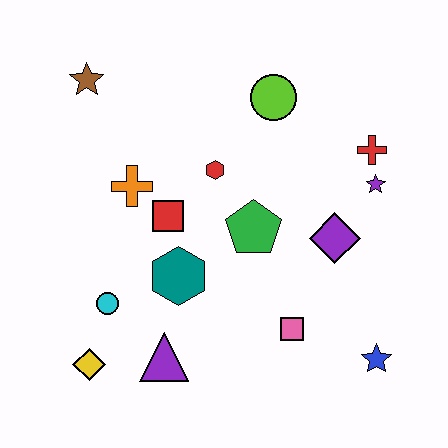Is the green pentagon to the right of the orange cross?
Yes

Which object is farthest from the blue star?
The brown star is farthest from the blue star.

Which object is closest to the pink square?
The blue star is closest to the pink square.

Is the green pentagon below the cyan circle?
No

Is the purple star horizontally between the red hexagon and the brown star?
No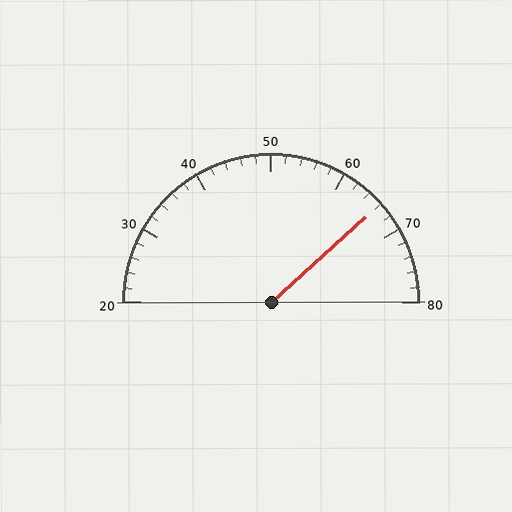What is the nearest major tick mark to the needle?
The nearest major tick mark is 70.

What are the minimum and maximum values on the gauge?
The gauge ranges from 20 to 80.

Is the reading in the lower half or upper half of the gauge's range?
The reading is in the upper half of the range (20 to 80).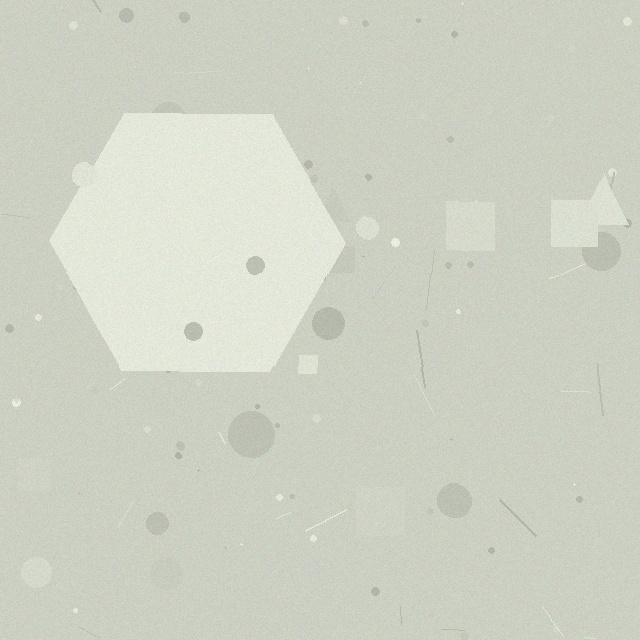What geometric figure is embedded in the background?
A hexagon is embedded in the background.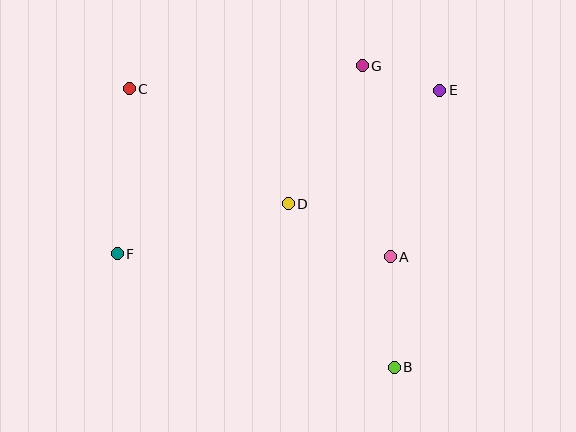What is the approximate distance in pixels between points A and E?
The distance between A and E is approximately 173 pixels.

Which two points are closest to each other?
Points E and G are closest to each other.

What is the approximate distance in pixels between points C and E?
The distance between C and E is approximately 310 pixels.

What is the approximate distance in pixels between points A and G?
The distance between A and G is approximately 193 pixels.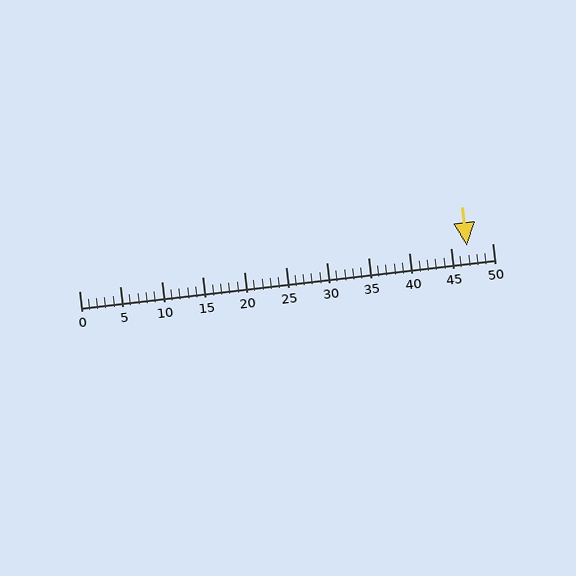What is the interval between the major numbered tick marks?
The major tick marks are spaced 5 units apart.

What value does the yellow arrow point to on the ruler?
The yellow arrow points to approximately 47.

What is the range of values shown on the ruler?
The ruler shows values from 0 to 50.